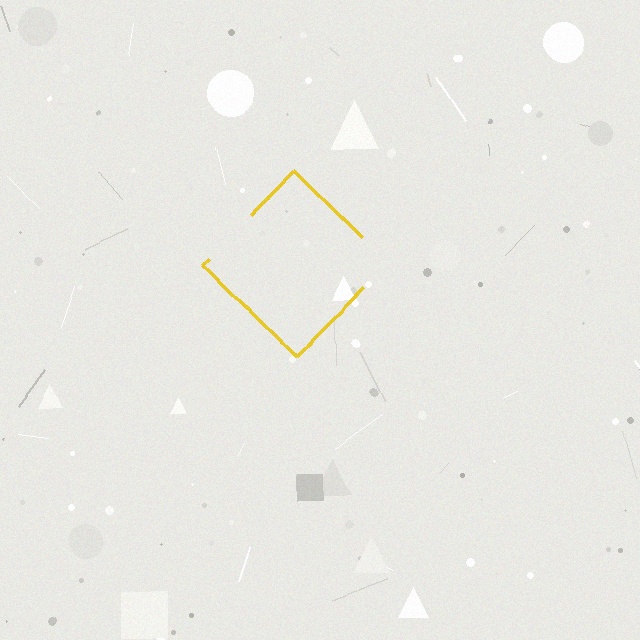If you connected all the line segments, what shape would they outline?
They would outline a diamond.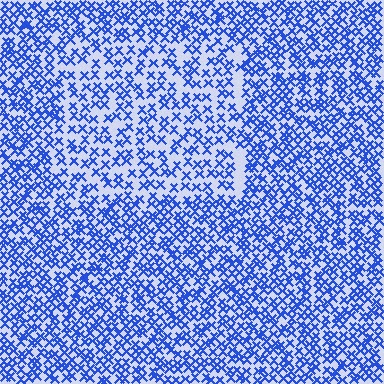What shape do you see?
I see a rectangle.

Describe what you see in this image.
The image contains small blue elements arranged at two different densities. A rectangle-shaped region is visible where the elements are less densely packed than the surrounding area.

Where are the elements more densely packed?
The elements are more densely packed outside the rectangle boundary.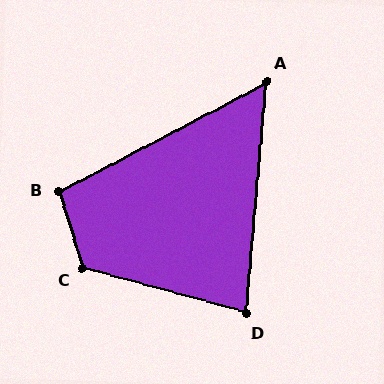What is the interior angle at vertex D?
Approximately 80 degrees (acute).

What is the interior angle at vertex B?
Approximately 100 degrees (obtuse).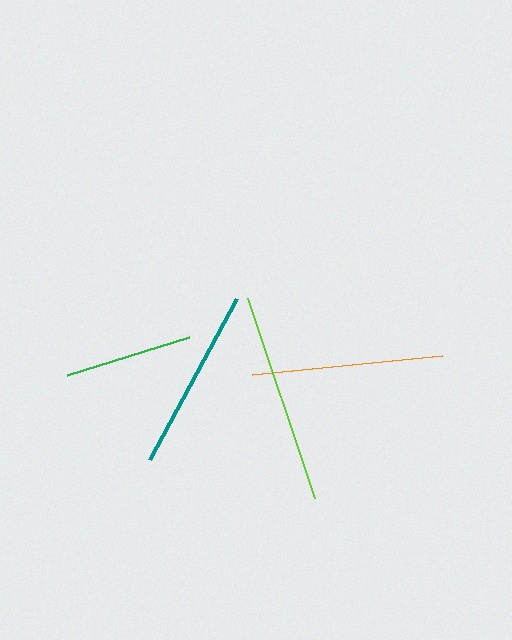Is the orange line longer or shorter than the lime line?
The lime line is longer than the orange line.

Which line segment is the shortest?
The green line is the shortest at approximately 127 pixels.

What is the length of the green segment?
The green segment is approximately 127 pixels long.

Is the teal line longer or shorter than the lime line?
The lime line is longer than the teal line.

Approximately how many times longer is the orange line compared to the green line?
The orange line is approximately 1.5 times the length of the green line.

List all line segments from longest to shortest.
From longest to shortest: lime, orange, teal, green.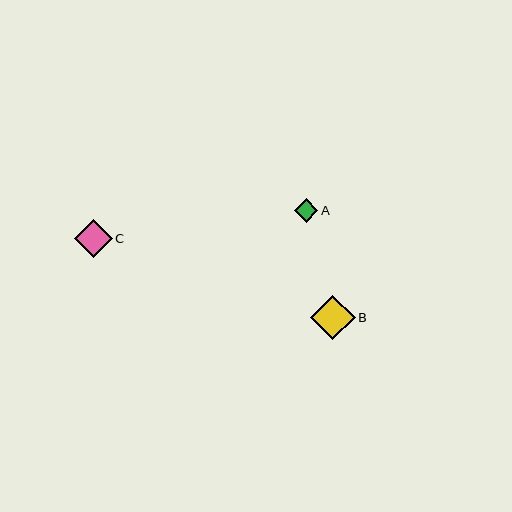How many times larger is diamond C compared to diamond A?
Diamond C is approximately 1.6 times the size of diamond A.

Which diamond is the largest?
Diamond B is the largest with a size of approximately 44 pixels.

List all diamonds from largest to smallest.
From largest to smallest: B, C, A.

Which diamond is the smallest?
Diamond A is the smallest with a size of approximately 23 pixels.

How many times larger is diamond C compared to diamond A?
Diamond C is approximately 1.6 times the size of diamond A.